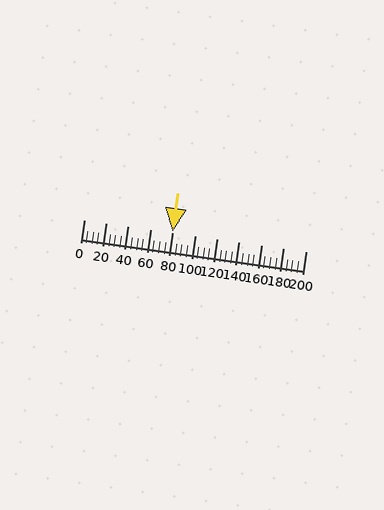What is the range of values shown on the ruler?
The ruler shows values from 0 to 200.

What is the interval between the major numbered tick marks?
The major tick marks are spaced 20 units apart.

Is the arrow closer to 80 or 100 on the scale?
The arrow is closer to 80.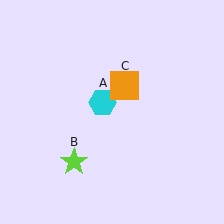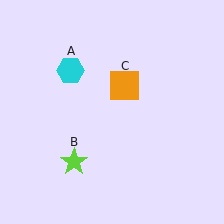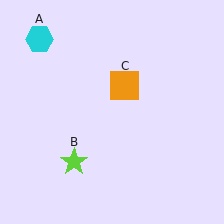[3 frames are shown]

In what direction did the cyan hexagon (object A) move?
The cyan hexagon (object A) moved up and to the left.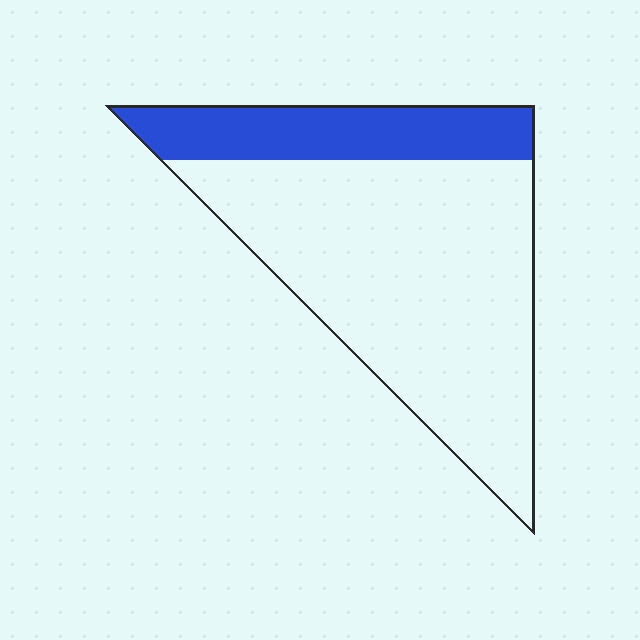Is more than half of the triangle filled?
No.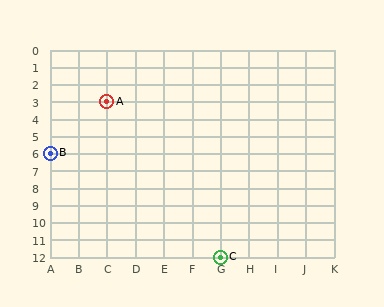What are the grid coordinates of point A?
Point A is at grid coordinates (C, 3).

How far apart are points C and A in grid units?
Points C and A are 4 columns and 9 rows apart (about 9.8 grid units diagonally).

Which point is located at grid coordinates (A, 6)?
Point B is at (A, 6).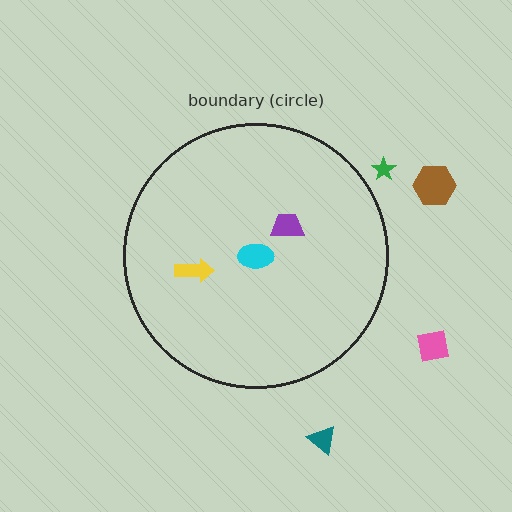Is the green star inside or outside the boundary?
Outside.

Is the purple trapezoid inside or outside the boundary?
Inside.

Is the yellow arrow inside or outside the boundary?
Inside.